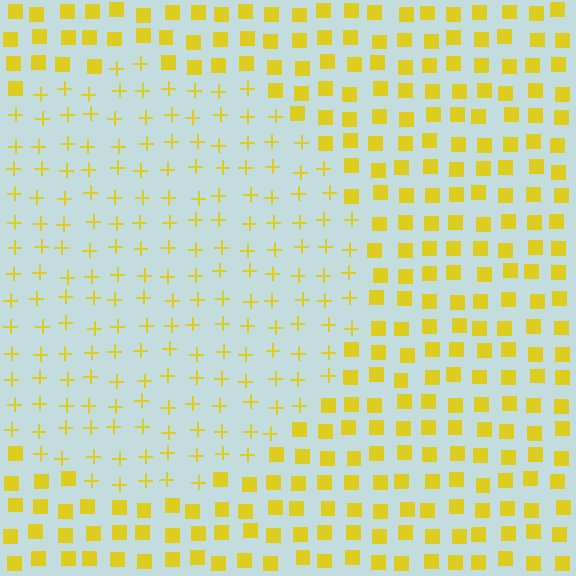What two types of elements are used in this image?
The image uses plus signs inside the circle region and squares outside it.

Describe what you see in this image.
The image is filled with small yellow elements arranged in a uniform grid. A circle-shaped region contains plus signs, while the surrounding area contains squares. The boundary is defined purely by the change in element shape.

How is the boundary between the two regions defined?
The boundary is defined by a change in element shape: plus signs inside vs. squares outside. All elements share the same color and spacing.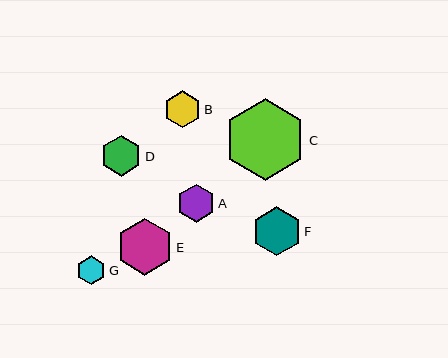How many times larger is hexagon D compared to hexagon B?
Hexagon D is approximately 1.1 times the size of hexagon B.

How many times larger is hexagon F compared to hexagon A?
Hexagon F is approximately 1.3 times the size of hexagon A.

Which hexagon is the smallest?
Hexagon G is the smallest with a size of approximately 29 pixels.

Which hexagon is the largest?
Hexagon C is the largest with a size of approximately 81 pixels.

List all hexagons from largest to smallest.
From largest to smallest: C, E, F, D, A, B, G.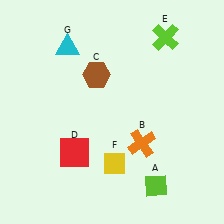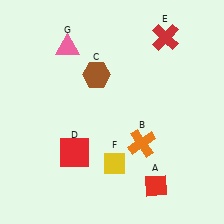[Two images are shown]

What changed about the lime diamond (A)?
In Image 1, A is lime. In Image 2, it changed to red.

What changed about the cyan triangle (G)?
In Image 1, G is cyan. In Image 2, it changed to pink.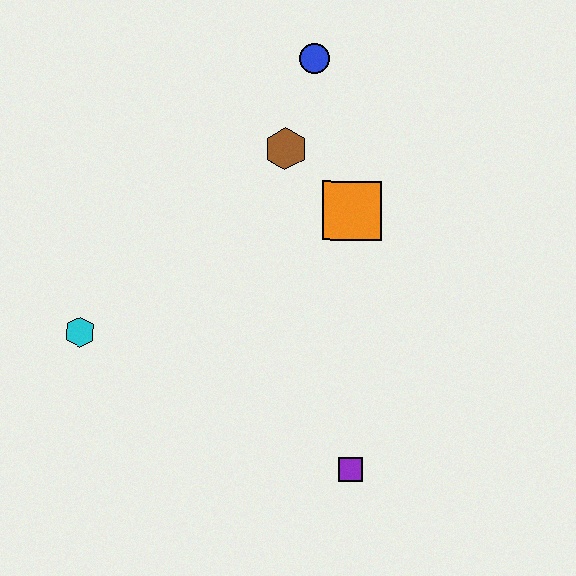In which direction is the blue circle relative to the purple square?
The blue circle is above the purple square.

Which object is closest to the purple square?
The orange square is closest to the purple square.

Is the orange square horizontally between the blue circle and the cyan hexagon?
No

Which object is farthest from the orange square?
The cyan hexagon is farthest from the orange square.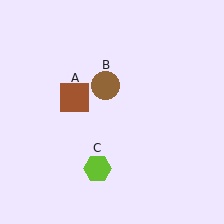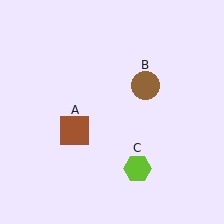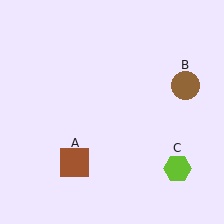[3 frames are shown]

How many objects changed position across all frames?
3 objects changed position: brown square (object A), brown circle (object B), lime hexagon (object C).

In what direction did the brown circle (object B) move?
The brown circle (object B) moved right.